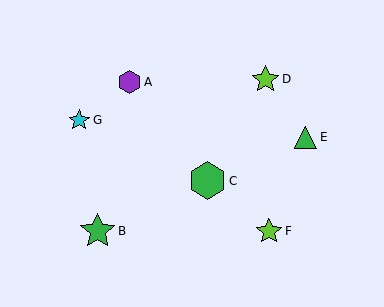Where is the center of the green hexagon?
The center of the green hexagon is at (207, 181).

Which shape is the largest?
The green hexagon (labeled C) is the largest.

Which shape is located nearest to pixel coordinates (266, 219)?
The lime star (labeled F) at (269, 231) is nearest to that location.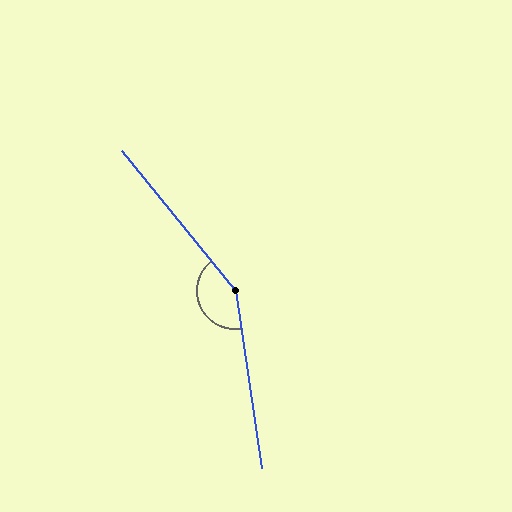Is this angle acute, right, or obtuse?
It is obtuse.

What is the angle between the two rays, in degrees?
Approximately 149 degrees.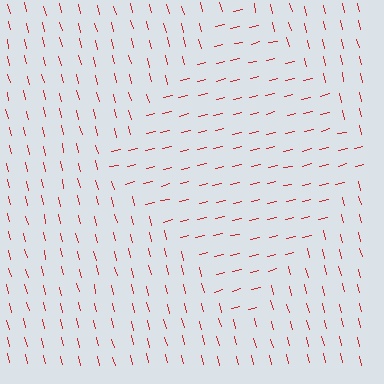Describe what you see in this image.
The image is filled with small red line segments. A diamond region in the image has lines oriented differently from the surrounding lines, creating a visible texture boundary.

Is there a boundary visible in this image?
Yes, there is a texture boundary formed by a change in line orientation.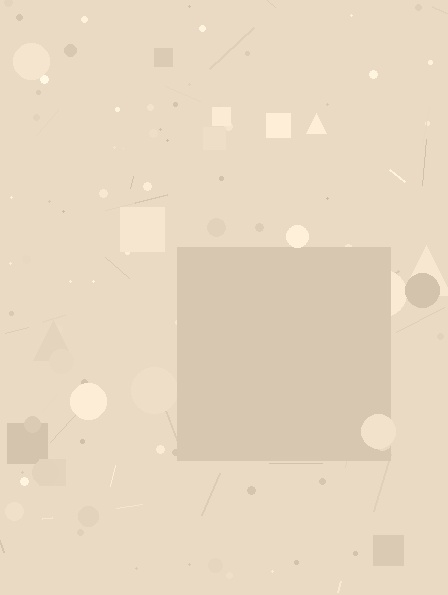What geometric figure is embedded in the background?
A square is embedded in the background.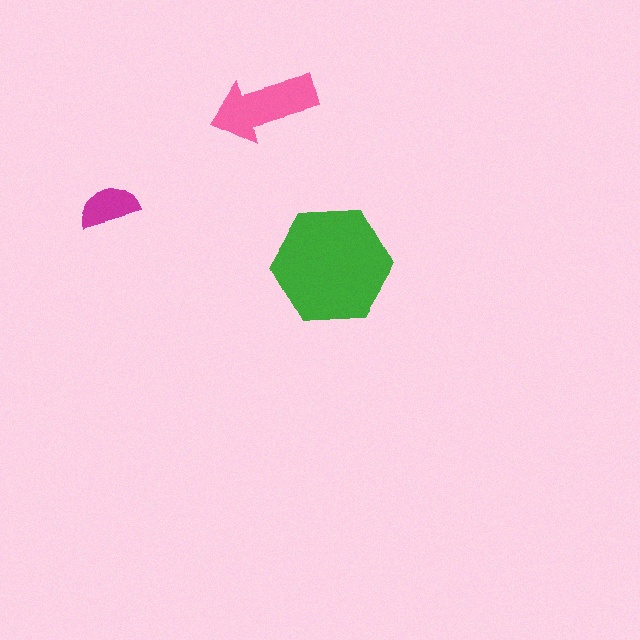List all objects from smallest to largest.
The magenta semicircle, the pink arrow, the green hexagon.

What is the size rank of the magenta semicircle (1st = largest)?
3rd.